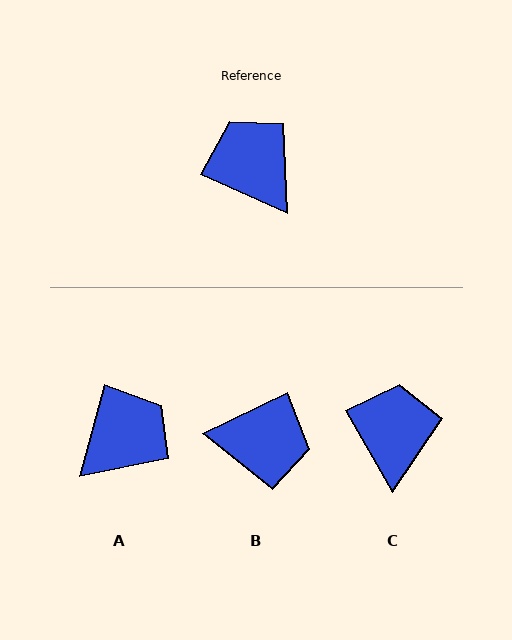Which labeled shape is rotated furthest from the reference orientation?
B, about 131 degrees away.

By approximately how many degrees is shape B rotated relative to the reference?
Approximately 131 degrees clockwise.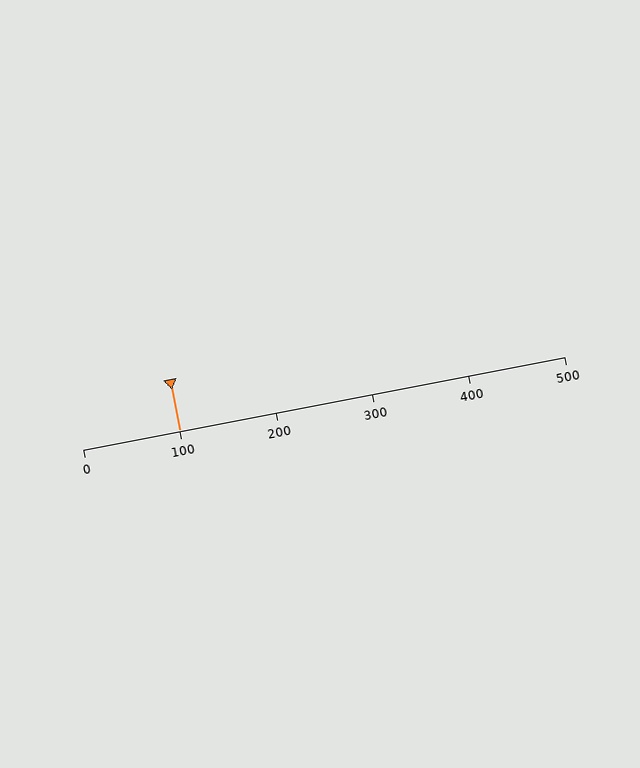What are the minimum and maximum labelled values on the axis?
The axis runs from 0 to 500.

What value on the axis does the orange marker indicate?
The marker indicates approximately 100.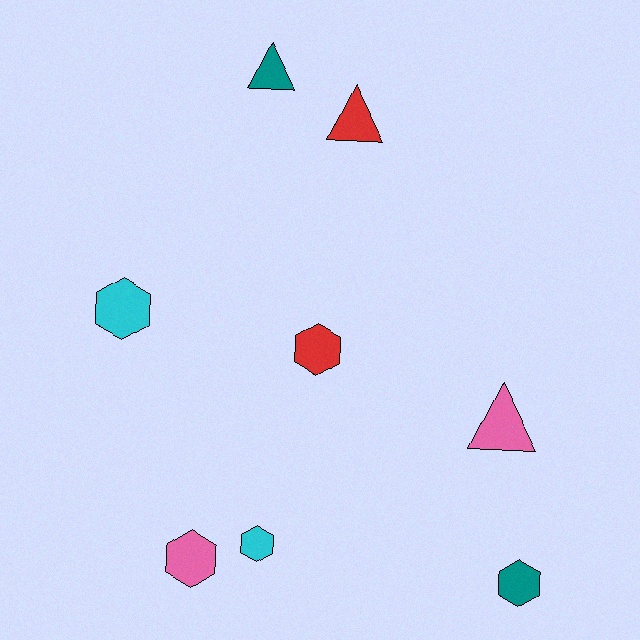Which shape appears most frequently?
Hexagon, with 5 objects.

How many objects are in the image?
There are 8 objects.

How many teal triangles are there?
There is 1 teal triangle.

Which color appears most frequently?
Cyan, with 2 objects.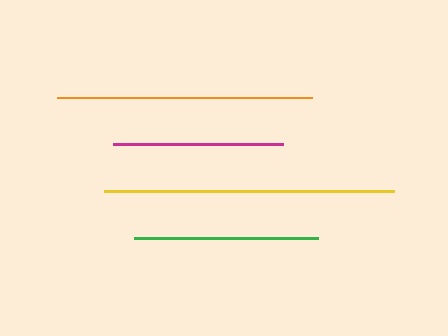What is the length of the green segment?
The green segment is approximately 184 pixels long.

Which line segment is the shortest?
The magenta line is the shortest at approximately 170 pixels.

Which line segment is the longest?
The yellow line is the longest at approximately 290 pixels.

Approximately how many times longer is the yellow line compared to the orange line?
The yellow line is approximately 1.1 times the length of the orange line.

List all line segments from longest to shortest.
From longest to shortest: yellow, orange, green, magenta.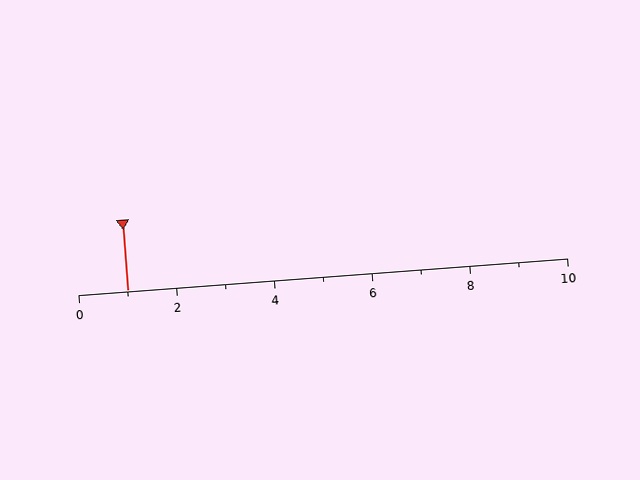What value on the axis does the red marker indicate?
The marker indicates approximately 1.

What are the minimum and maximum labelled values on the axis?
The axis runs from 0 to 10.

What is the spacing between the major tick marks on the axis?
The major ticks are spaced 2 apart.